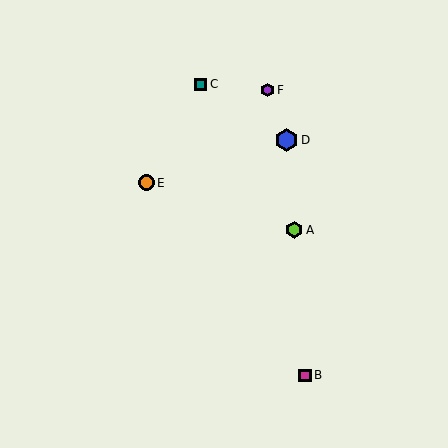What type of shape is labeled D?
Shape D is a blue hexagon.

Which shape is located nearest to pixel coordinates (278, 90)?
The purple hexagon (labeled F) at (268, 90) is nearest to that location.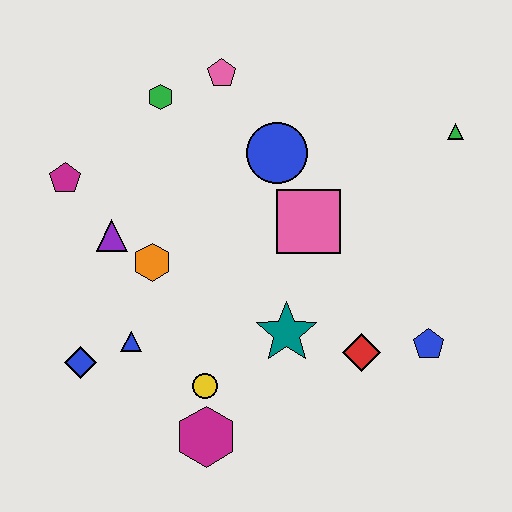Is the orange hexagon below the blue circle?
Yes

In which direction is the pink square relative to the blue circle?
The pink square is below the blue circle.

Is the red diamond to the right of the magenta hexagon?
Yes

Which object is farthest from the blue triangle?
The green triangle is farthest from the blue triangle.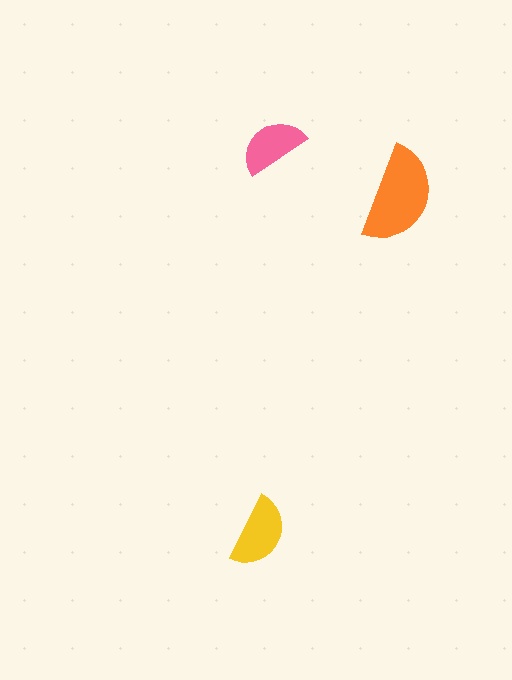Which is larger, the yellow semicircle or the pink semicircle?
The yellow one.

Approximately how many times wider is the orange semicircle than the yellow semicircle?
About 1.5 times wider.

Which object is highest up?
The pink semicircle is topmost.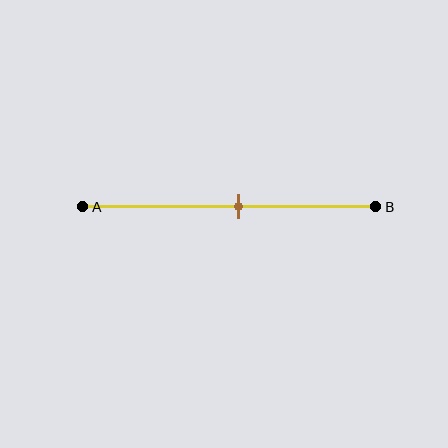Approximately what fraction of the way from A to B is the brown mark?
The brown mark is approximately 55% of the way from A to B.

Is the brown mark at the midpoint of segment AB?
No, the mark is at about 55% from A, not at the 50% midpoint.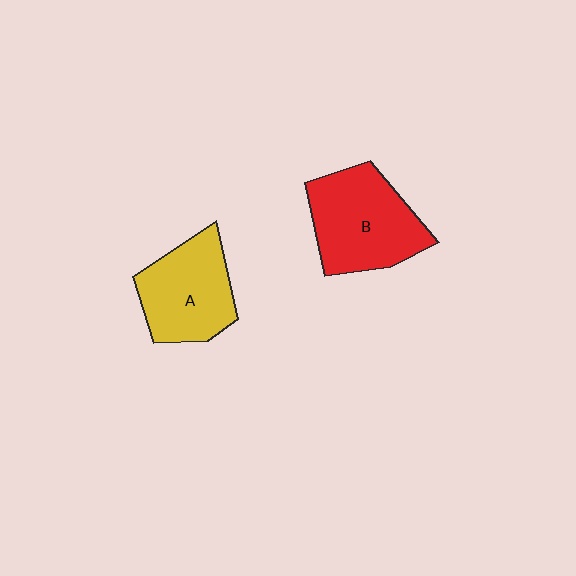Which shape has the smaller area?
Shape A (yellow).